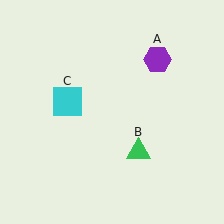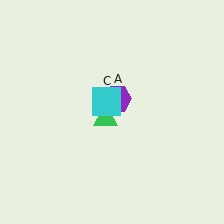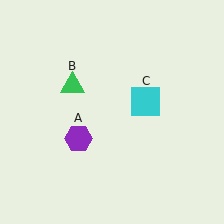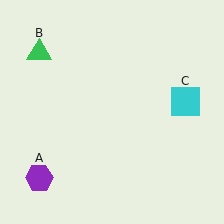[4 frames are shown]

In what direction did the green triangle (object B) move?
The green triangle (object B) moved up and to the left.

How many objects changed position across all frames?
3 objects changed position: purple hexagon (object A), green triangle (object B), cyan square (object C).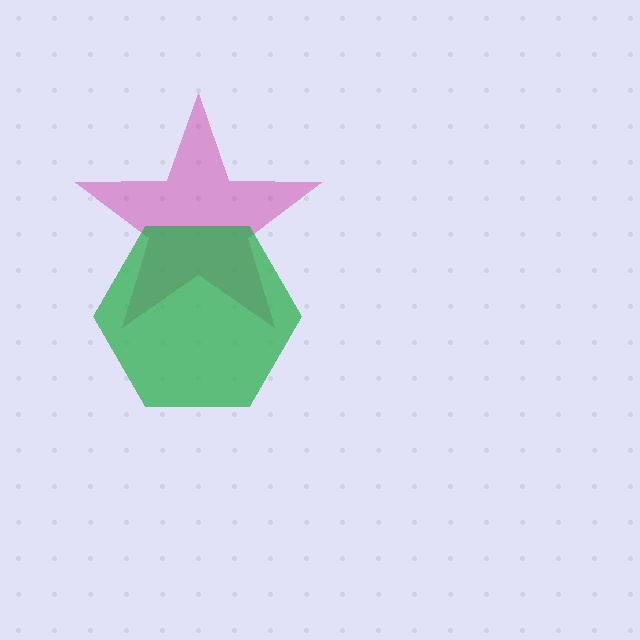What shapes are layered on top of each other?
The layered shapes are: a magenta star, a green hexagon.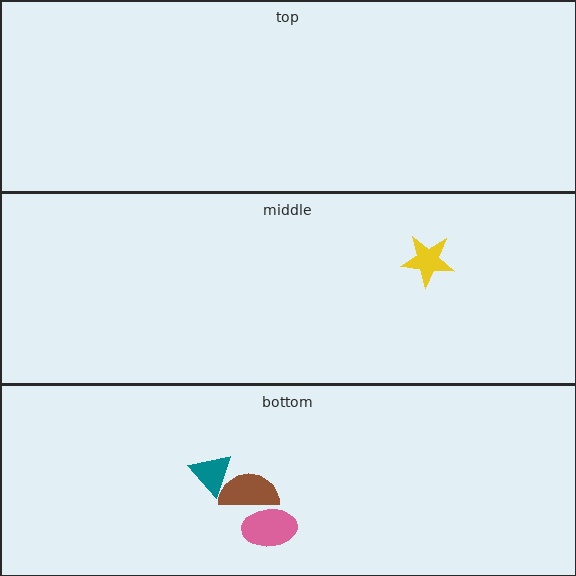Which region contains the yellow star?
The middle region.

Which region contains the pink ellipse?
The bottom region.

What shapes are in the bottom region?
The brown semicircle, the pink ellipse, the teal triangle.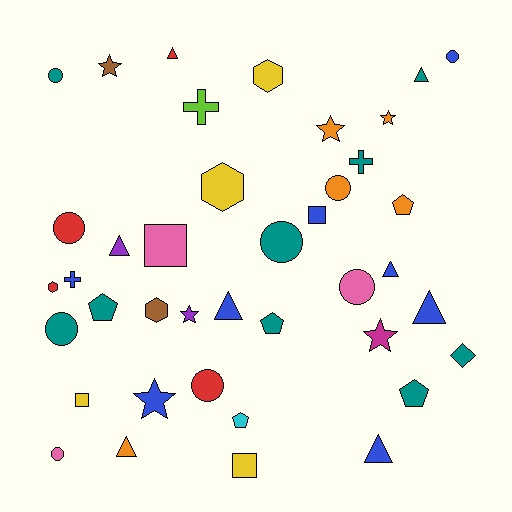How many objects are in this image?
There are 40 objects.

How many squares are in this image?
There are 4 squares.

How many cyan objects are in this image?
There is 1 cyan object.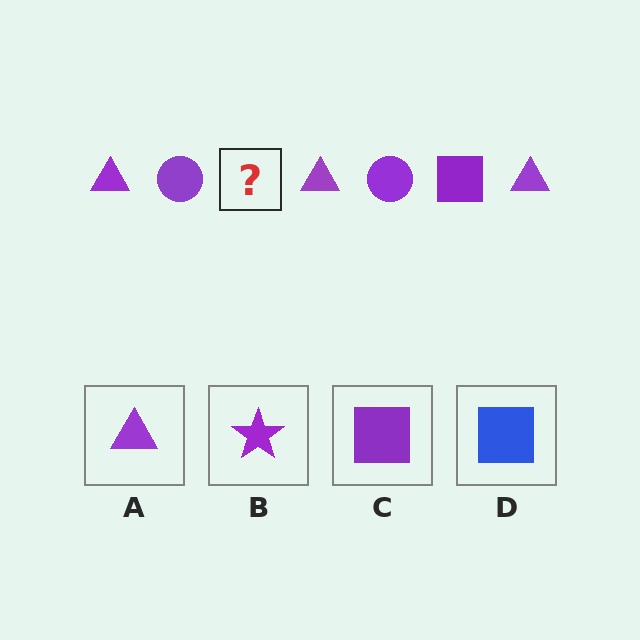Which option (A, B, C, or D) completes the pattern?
C.